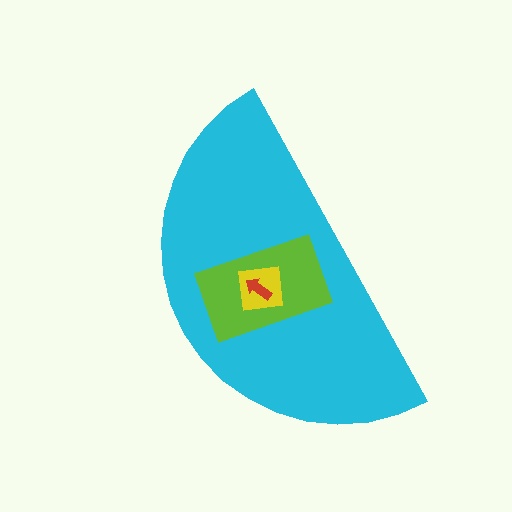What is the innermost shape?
The red arrow.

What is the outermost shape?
The cyan semicircle.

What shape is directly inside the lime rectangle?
The yellow square.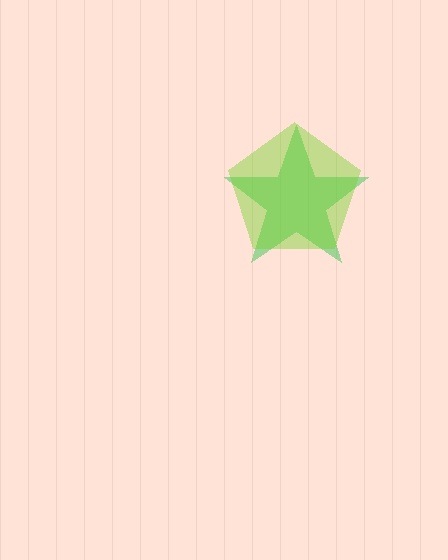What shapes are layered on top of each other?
The layered shapes are: a green star, a lime pentagon.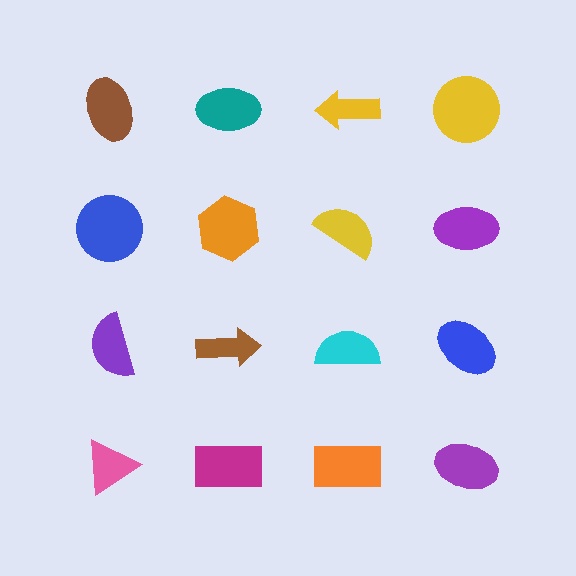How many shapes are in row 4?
4 shapes.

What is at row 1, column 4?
A yellow circle.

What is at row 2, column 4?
A purple ellipse.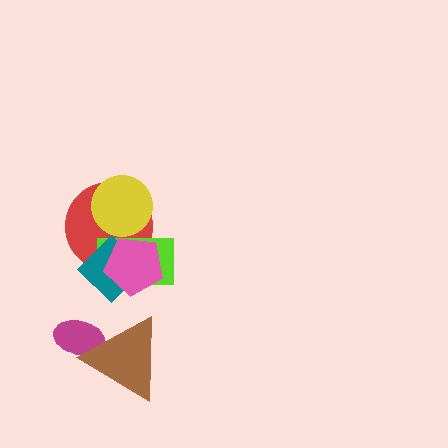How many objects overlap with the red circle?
4 objects overlap with the red circle.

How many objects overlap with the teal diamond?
3 objects overlap with the teal diamond.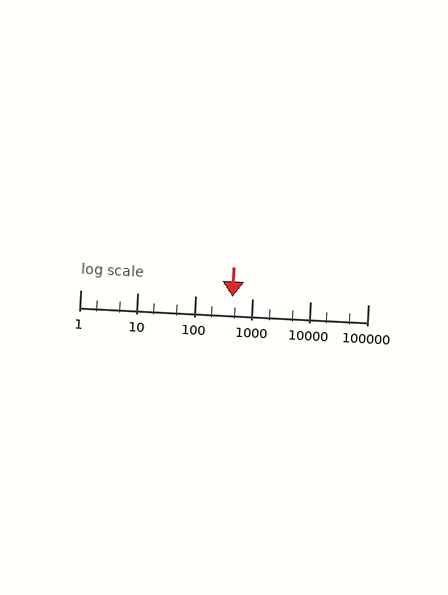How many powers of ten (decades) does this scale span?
The scale spans 5 decades, from 1 to 100000.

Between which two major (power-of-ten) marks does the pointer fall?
The pointer is between 100 and 1000.